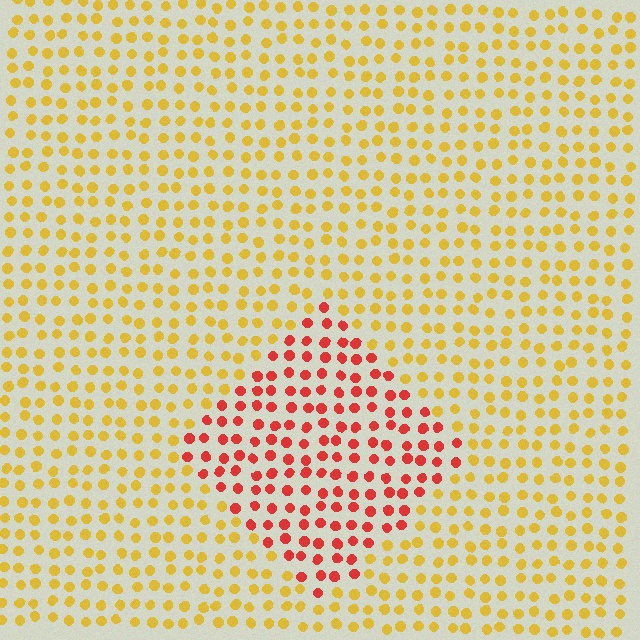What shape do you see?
I see a diamond.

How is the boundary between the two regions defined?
The boundary is defined purely by a slight shift in hue (about 48 degrees). Spacing, size, and orientation are identical on both sides.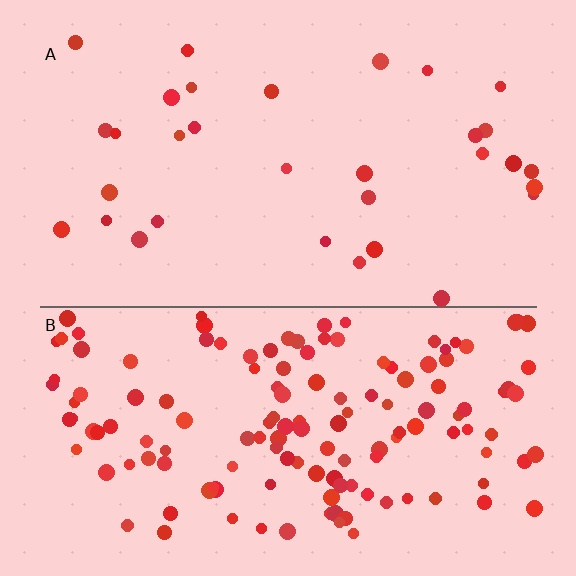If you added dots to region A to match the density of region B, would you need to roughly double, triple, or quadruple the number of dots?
Approximately quadruple.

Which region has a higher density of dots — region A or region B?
B (the bottom).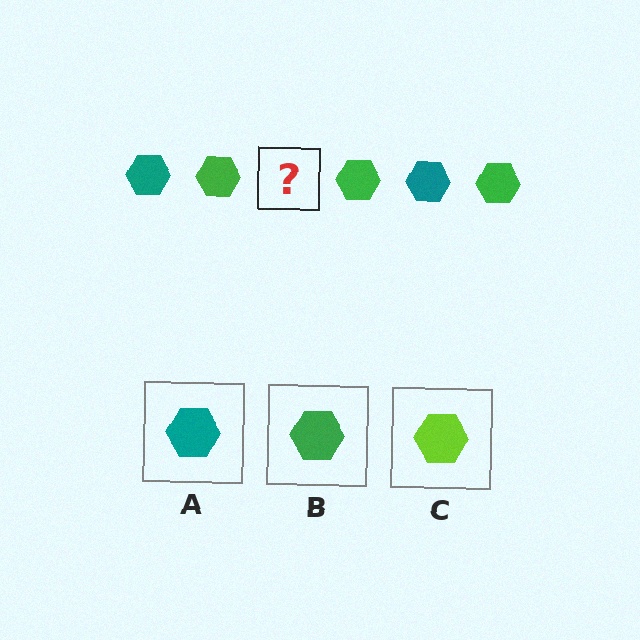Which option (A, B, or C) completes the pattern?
A.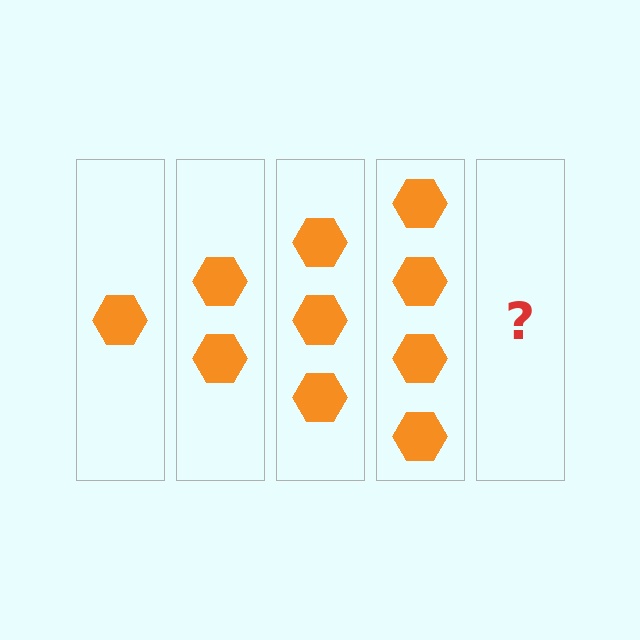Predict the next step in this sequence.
The next step is 5 hexagons.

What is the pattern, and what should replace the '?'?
The pattern is that each step adds one more hexagon. The '?' should be 5 hexagons.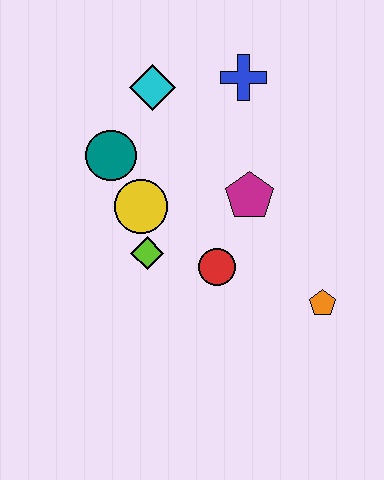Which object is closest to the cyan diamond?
The teal circle is closest to the cyan diamond.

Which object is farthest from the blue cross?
The orange pentagon is farthest from the blue cross.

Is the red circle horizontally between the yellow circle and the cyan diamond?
No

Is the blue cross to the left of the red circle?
No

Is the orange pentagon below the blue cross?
Yes